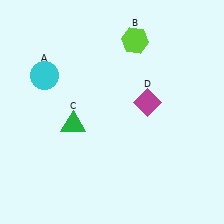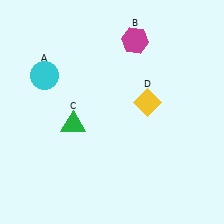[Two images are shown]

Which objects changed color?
B changed from lime to magenta. D changed from magenta to yellow.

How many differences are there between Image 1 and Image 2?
There are 2 differences between the two images.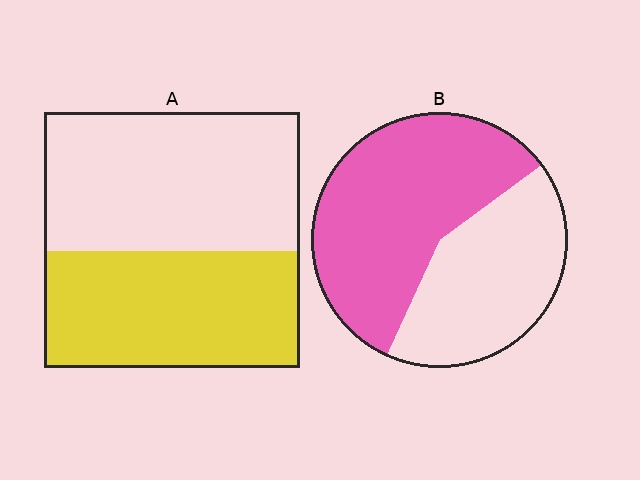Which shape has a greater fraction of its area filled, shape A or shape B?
Shape B.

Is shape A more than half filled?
No.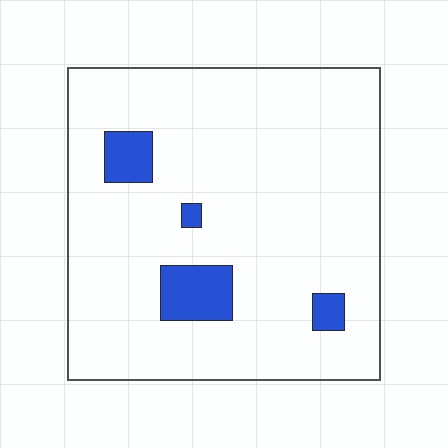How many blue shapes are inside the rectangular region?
4.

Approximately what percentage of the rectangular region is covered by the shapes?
Approximately 10%.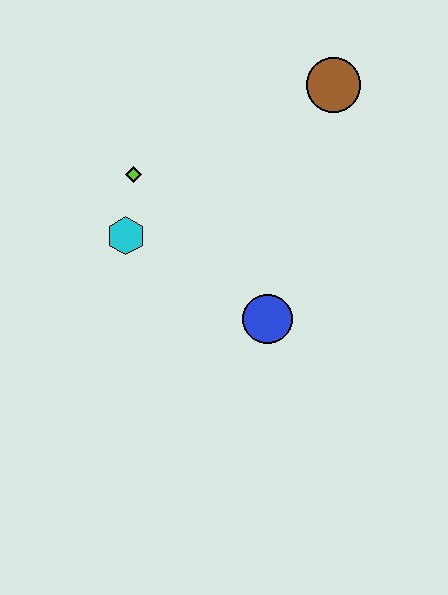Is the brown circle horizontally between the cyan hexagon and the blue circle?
No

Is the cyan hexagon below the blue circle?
No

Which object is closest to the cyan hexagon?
The lime diamond is closest to the cyan hexagon.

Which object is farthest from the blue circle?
The brown circle is farthest from the blue circle.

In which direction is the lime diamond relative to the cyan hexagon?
The lime diamond is above the cyan hexagon.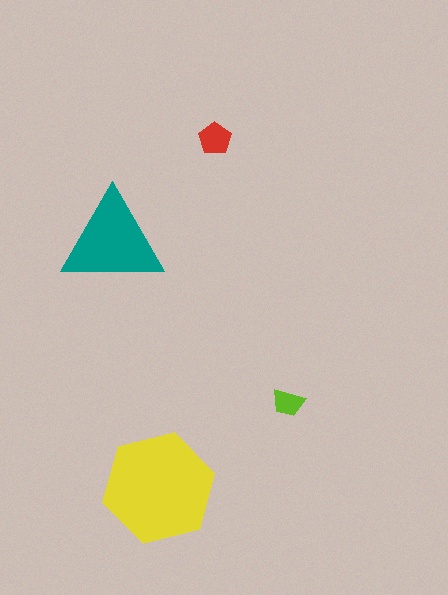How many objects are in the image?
There are 4 objects in the image.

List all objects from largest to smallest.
The yellow hexagon, the teal triangle, the red pentagon, the lime trapezoid.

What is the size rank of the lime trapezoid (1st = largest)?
4th.